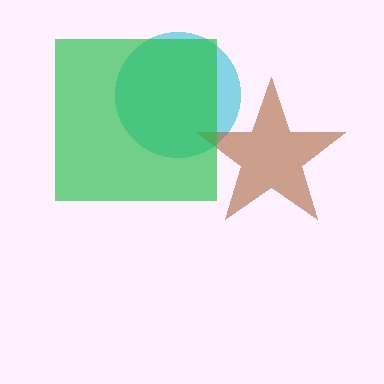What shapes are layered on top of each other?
The layered shapes are: a cyan circle, a brown star, a green square.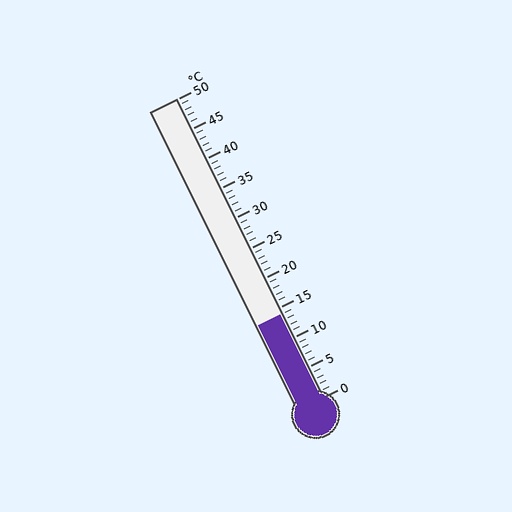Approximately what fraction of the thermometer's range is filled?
The thermometer is filled to approximately 30% of its range.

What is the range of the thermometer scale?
The thermometer scale ranges from 0°C to 50°C.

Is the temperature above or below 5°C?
The temperature is above 5°C.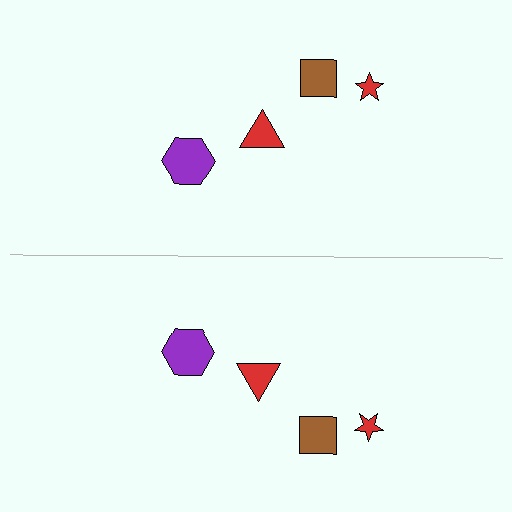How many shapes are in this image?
There are 8 shapes in this image.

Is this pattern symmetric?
Yes, this pattern has bilateral (reflection) symmetry.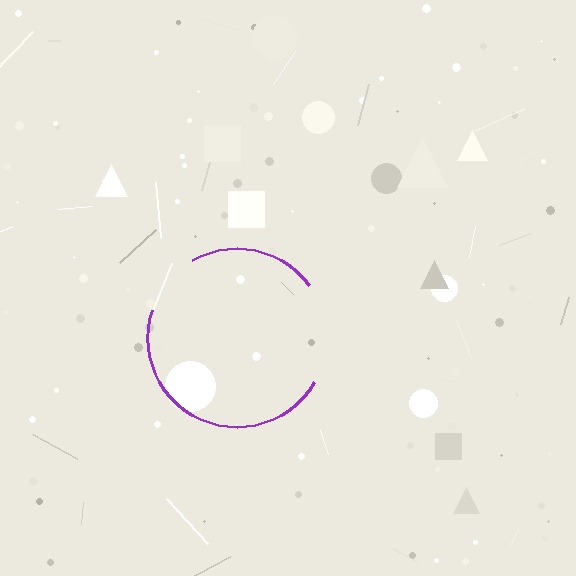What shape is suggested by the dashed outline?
The dashed outline suggests a circle.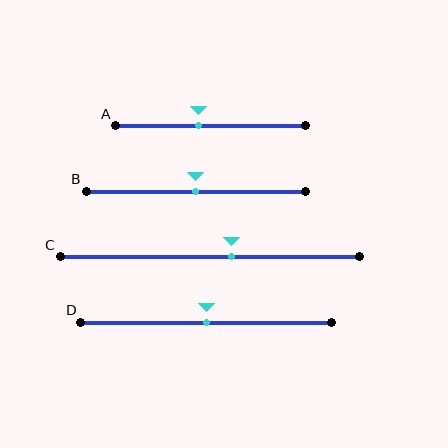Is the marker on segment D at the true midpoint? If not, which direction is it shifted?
Yes, the marker on segment D is at the true midpoint.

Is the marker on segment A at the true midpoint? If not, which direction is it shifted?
No, the marker on segment A is shifted to the left by about 6% of the segment length.